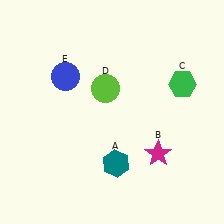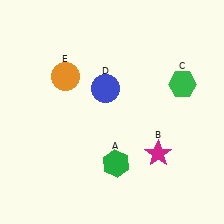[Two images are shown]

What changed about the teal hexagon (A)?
In Image 1, A is teal. In Image 2, it changed to green.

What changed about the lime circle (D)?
In Image 1, D is lime. In Image 2, it changed to blue.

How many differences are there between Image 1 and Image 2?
There are 3 differences between the two images.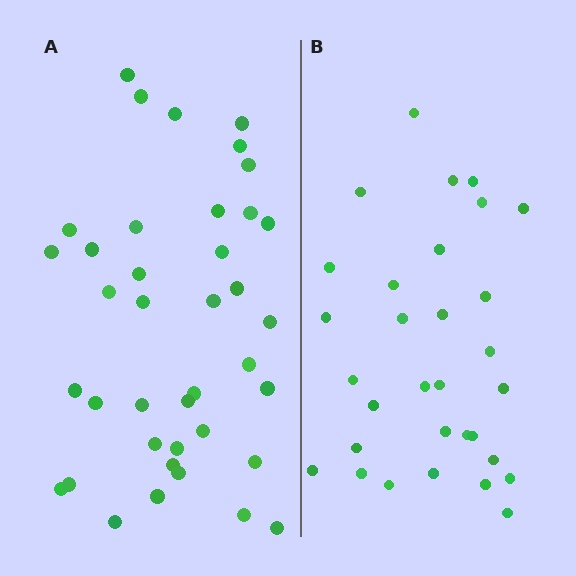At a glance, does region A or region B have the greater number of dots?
Region A (the left region) has more dots.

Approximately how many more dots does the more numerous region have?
Region A has roughly 8 or so more dots than region B.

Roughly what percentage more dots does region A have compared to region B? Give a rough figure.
About 25% more.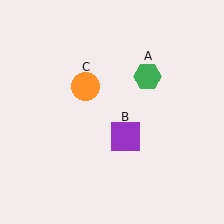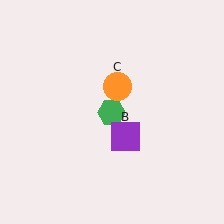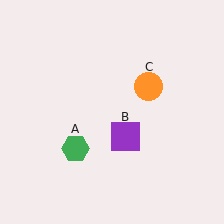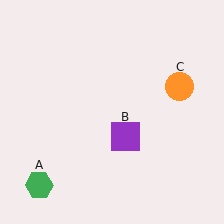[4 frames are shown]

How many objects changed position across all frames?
2 objects changed position: green hexagon (object A), orange circle (object C).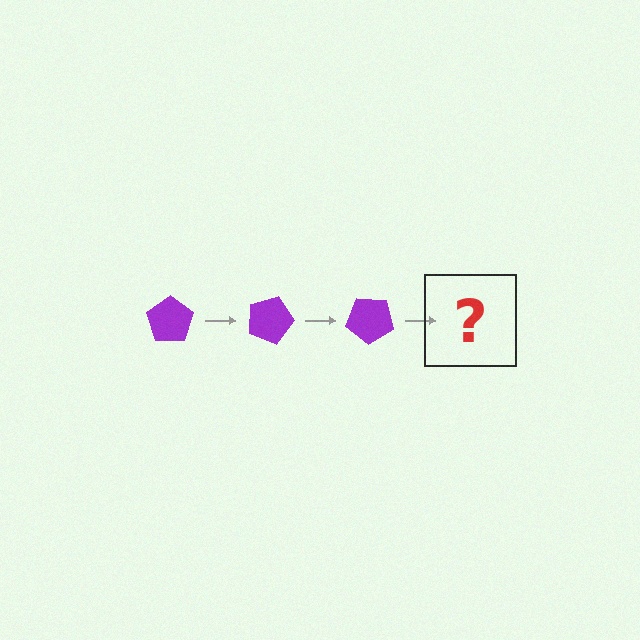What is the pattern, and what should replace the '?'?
The pattern is that the pentagon rotates 20 degrees each step. The '?' should be a purple pentagon rotated 60 degrees.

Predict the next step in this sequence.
The next step is a purple pentagon rotated 60 degrees.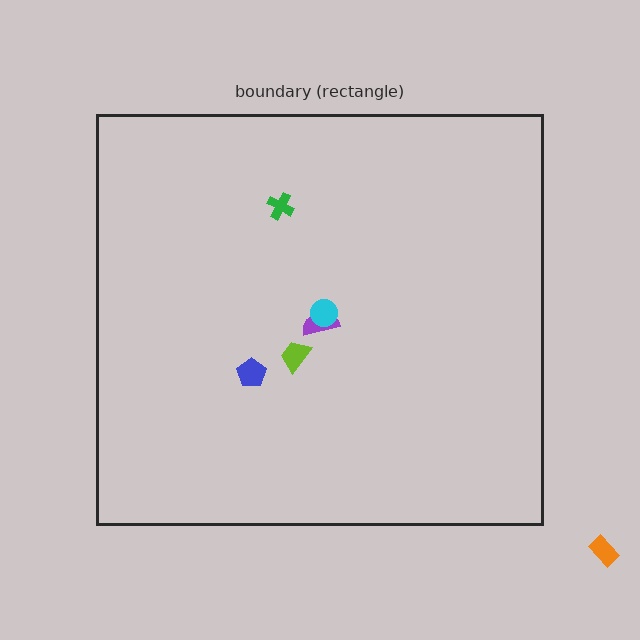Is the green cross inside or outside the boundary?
Inside.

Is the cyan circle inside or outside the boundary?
Inside.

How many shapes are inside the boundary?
5 inside, 1 outside.